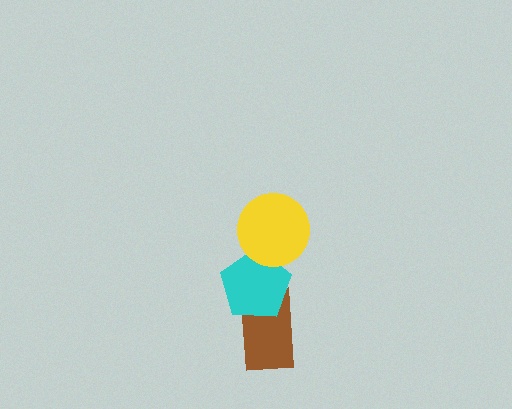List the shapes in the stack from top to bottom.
From top to bottom: the yellow circle, the cyan pentagon, the brown rectangle.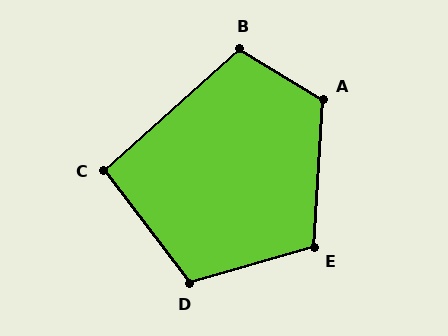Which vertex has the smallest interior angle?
C, at approximately 94 degrees.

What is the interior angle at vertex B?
Approximately 106 degrees (obtuse).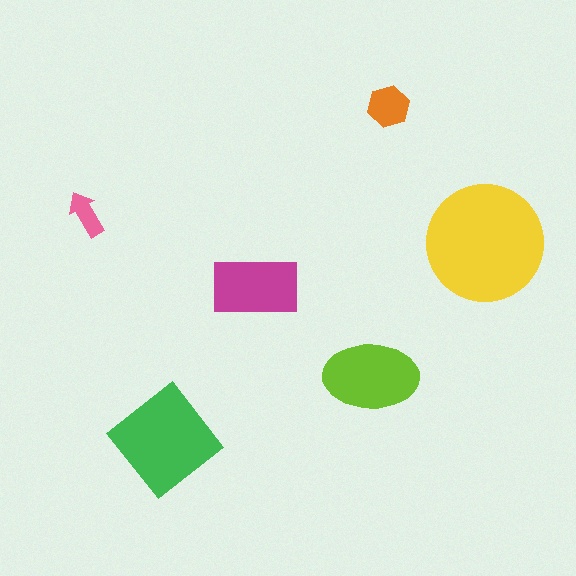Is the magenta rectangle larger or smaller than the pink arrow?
Larger.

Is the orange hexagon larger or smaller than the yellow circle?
Smaller.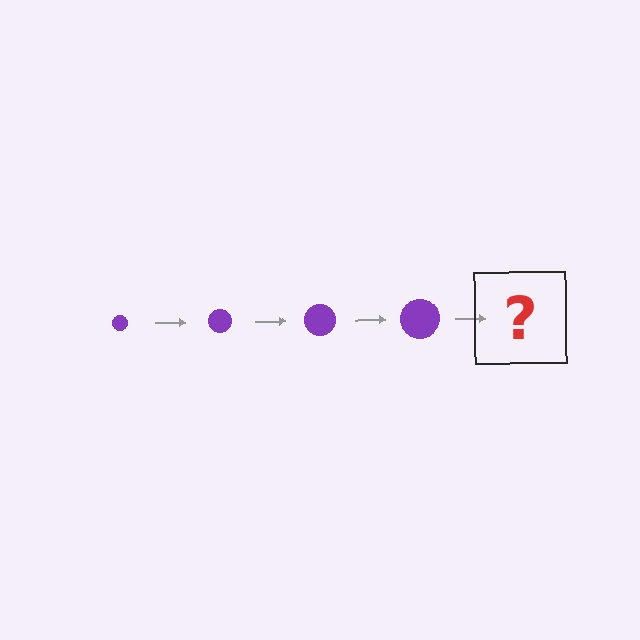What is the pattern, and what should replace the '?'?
The pattern is that the circle gets progressively larger each step. The '?' should be a purple circle, larger than the previous one.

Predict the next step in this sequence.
The next step is a purple circle, larger than the previous one.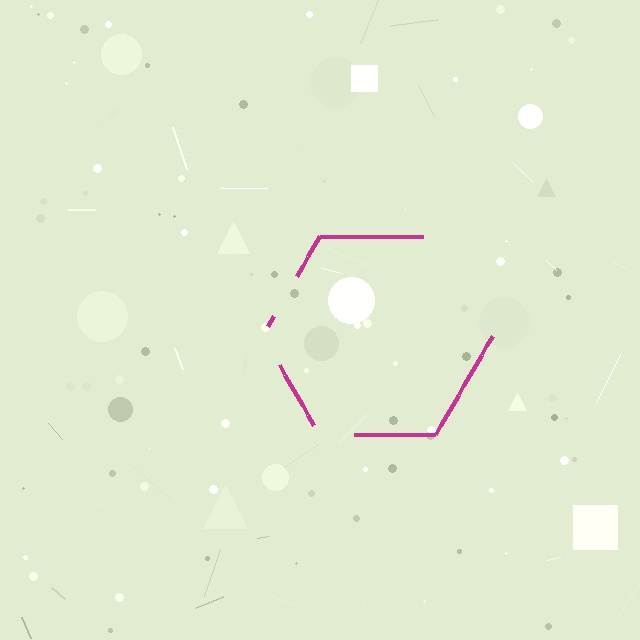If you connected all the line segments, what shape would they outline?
They would outline a hexagon.